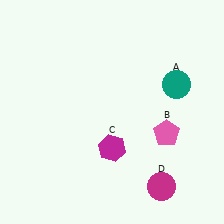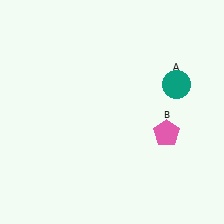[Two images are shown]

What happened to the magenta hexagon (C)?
The magenta hexagon (C) was removed in Image 2. It was in the bottom-right area of Image 1.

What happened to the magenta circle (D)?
The magenta circle (D) was removed in Image 2. It was in the bottom-right area of Image 1.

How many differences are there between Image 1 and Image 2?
There are 2 differences between the two images.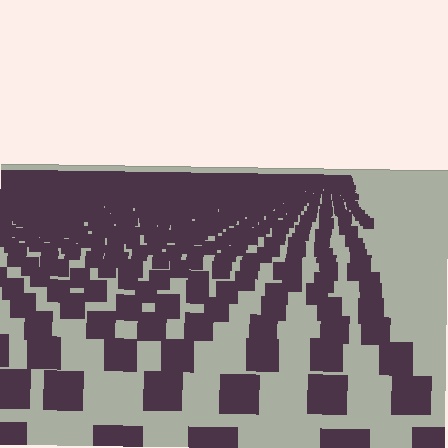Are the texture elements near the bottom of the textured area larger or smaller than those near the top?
Larger. Near the bottom, elements are closer to the viewer and appear at a bigger on-screen size.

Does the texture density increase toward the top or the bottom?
Density increases toward the top.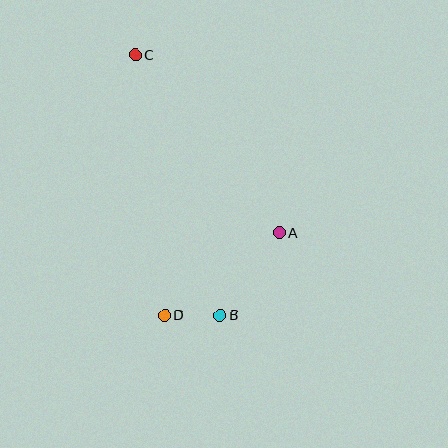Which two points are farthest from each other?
Points B and C are farthest from each other.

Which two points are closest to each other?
Points B and D are closest to each other.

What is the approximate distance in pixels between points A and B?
The distance between A and B is approximately 102 pixels.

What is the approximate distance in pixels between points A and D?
The distance between A and D is approximately 141 pixels.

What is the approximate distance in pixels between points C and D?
The distance between C and D is approximately 262 pixels.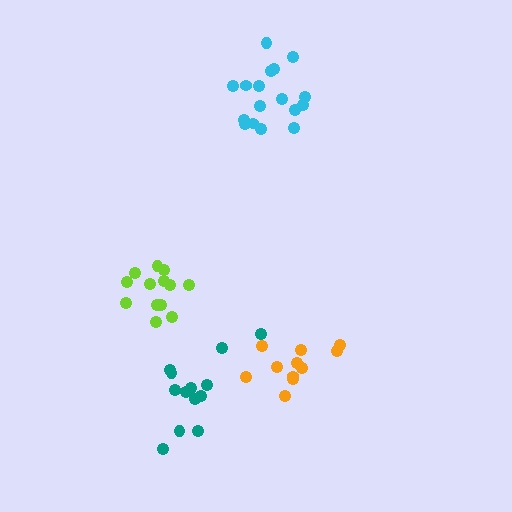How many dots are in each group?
Group 1: 13 dots, Group 2: 13 dots, Group 3: 17 dots, Group 4: 11 dots (54 total).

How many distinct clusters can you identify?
There are 4 distinct clusters.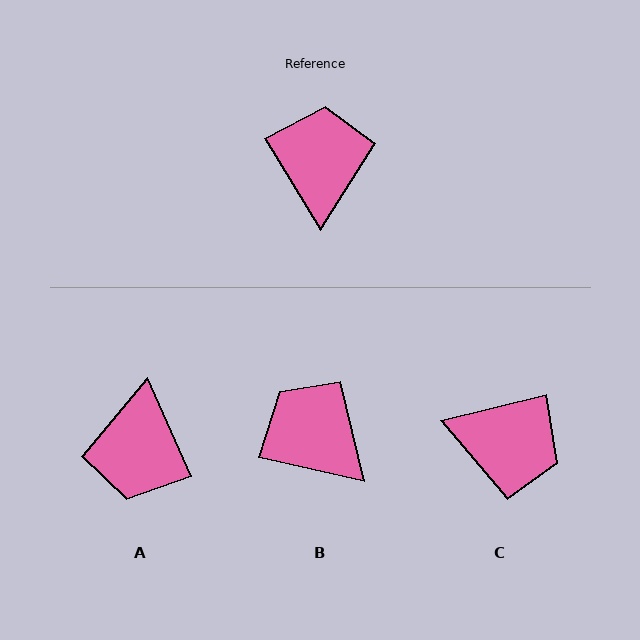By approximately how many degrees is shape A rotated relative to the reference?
Approximately 173 degrees counter-clockwise.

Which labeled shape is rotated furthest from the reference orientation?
A, about 173 degrees away.